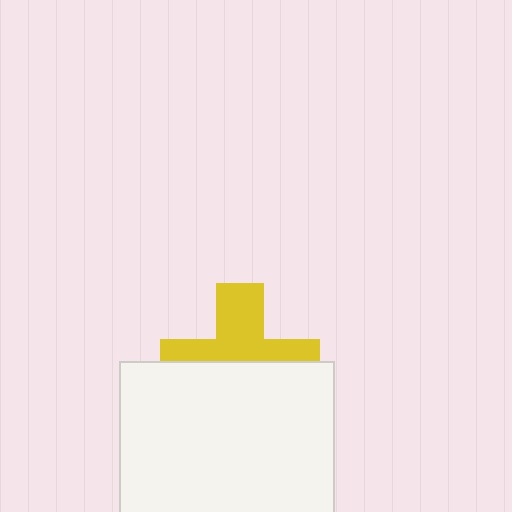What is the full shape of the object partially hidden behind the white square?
The partially hidden object is a yellow cross.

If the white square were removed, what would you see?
You would see the complete yellow cross.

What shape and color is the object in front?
The object in front is a white square.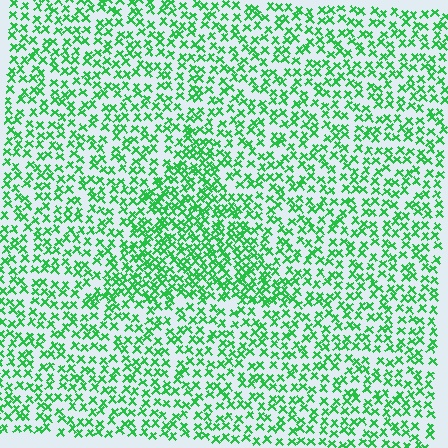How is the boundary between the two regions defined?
The boundary is defined by a change in element density (approximately 1.7x ratio). All elements are the same color, size, and shape.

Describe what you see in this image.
The image contains small green elements arranged at two different densities. A triangle-shaped region is visible where the elements are more densely packed than the surrounding area.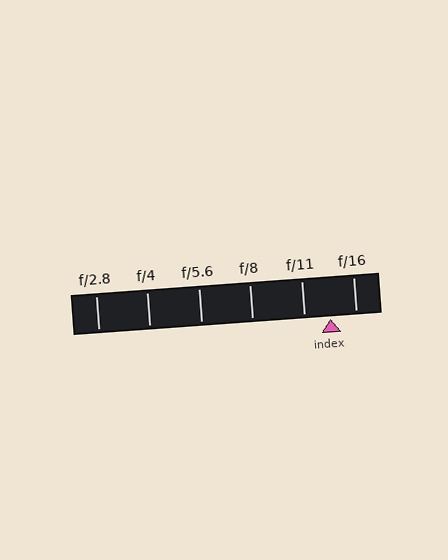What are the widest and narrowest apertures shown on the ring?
The widest aperture shown is f/2.8 and the narrowest is f/16.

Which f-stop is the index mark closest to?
The index mark is closest to f/11.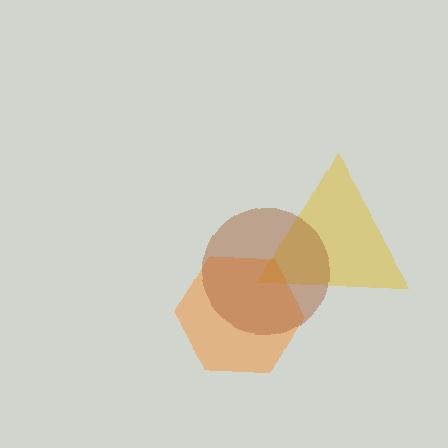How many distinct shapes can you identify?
There are 3 distinct shapes: a yellow triangle, an orange hexagon, a brown circle.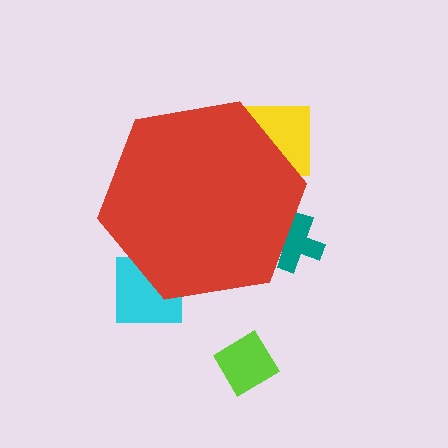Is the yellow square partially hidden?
Yes, the yellow square is partially hidden behind the red hexagon.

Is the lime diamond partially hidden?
No, the lime diamond is fully visible.